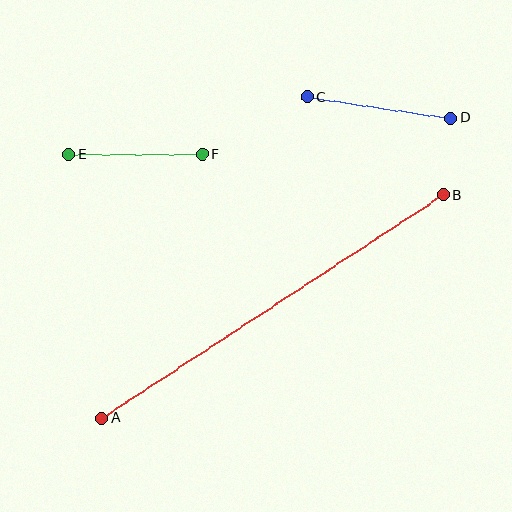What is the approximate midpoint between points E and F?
The midpoint is at approximately (135, 155) pixels.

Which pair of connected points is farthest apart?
Points A and B are farthest apart.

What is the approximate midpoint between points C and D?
The midpoint is at approximately (379, 108) pixels.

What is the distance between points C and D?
The distance is approximately 145 pixels.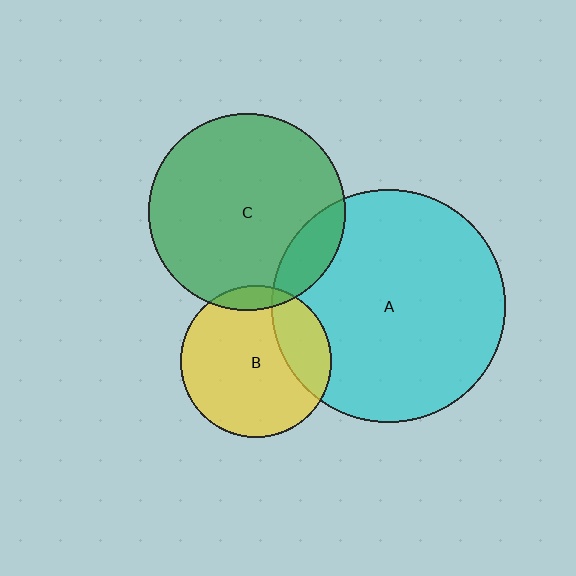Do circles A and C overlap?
Yes.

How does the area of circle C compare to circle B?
Approximately 1.7 times.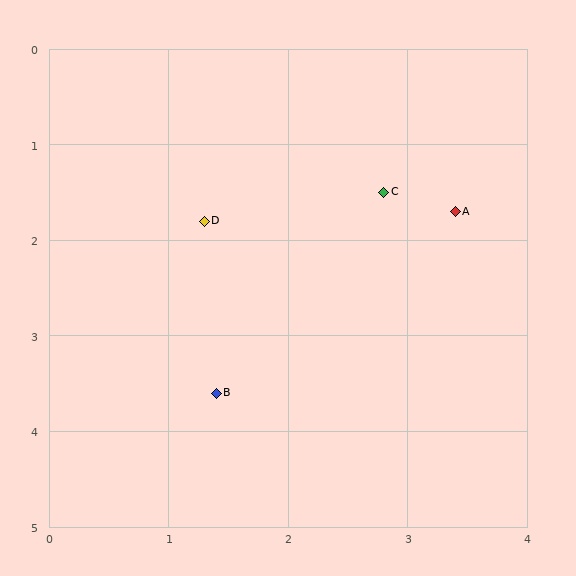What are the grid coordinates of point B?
Point B is at approximately (1.4, 3.6).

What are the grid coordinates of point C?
Point C is at approximately (2.8, 1.5).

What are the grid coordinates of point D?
Point D is at approximately (1.3, 1.8).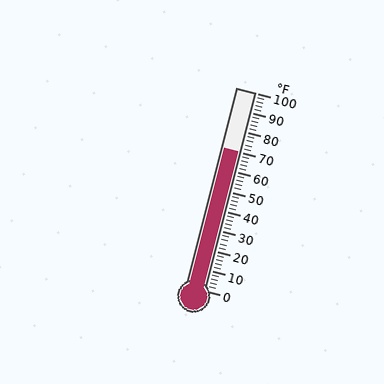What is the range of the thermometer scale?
The thermometer scale ranges from 0°F to 100°F.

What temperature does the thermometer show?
The thermometer shows approximately 70°F.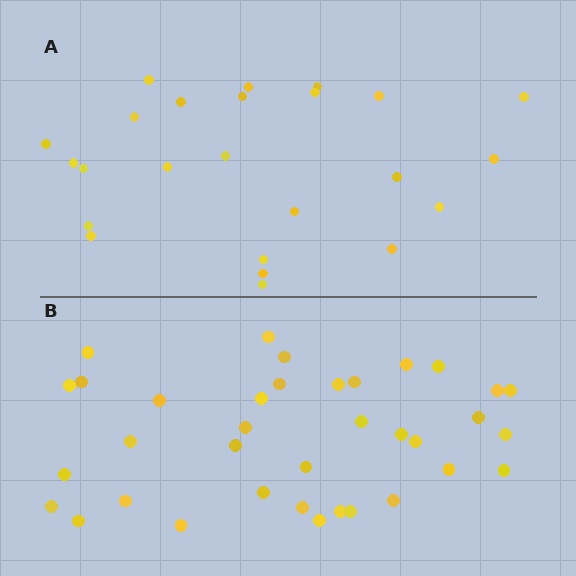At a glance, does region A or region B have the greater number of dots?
Region B (the bottom region) has more dots.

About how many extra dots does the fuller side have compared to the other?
Region B has roughly 12 or so more dots than region A.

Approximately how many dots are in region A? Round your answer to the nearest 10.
About 20 dots. (The exact count is 24, which rounds to 20.)